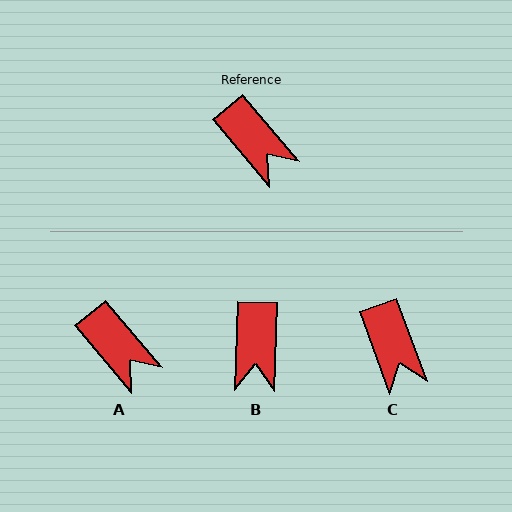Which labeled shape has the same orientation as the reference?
A.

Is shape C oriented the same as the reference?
No, it is off by about 20 degrees.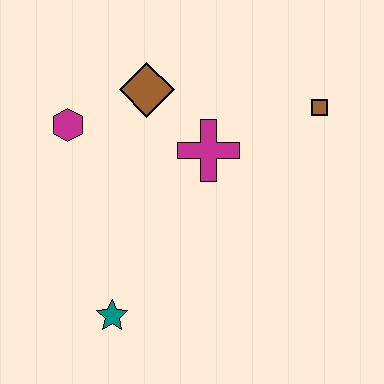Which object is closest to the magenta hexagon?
The brown diamond is closest to the magenta hexagon.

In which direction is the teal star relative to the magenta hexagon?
The teal star is below the magenta hexagon.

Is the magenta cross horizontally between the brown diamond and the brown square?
Yes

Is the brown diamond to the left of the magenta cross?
Yes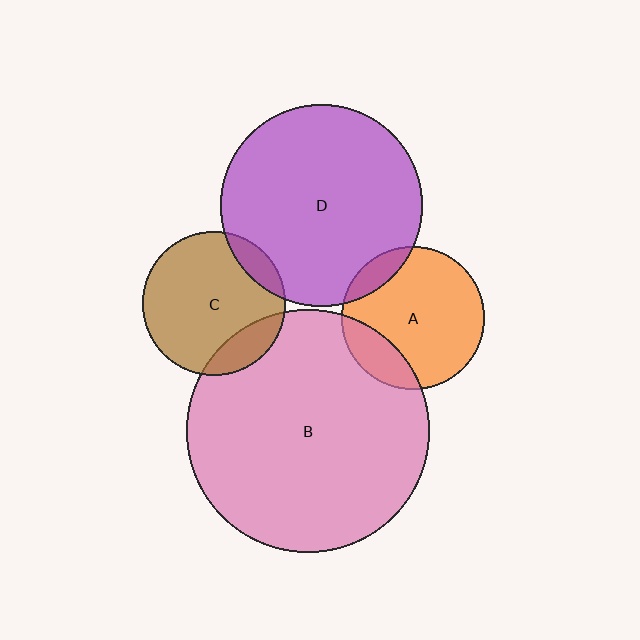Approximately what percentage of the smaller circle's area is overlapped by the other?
Approximately 10%.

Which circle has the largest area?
Circle B (pink).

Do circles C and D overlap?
Yes.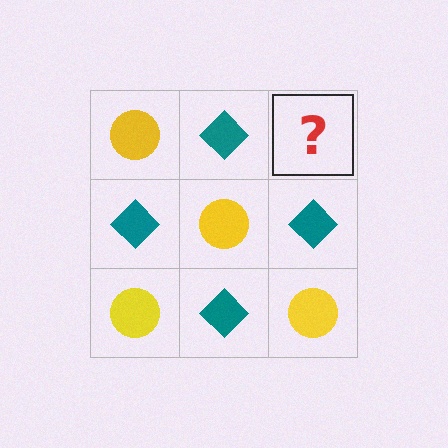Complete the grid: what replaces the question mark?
The question mark should be replaced with a yellow circle.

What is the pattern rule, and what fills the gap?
The rule is that it alternates yellow circle and teal diamond in a checkerboard pattern. The gap should be filled with a yellow circle.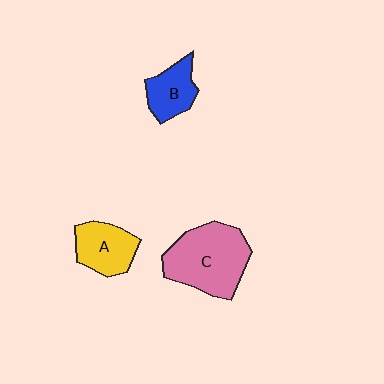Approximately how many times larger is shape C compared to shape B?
Approximately 2.1 times.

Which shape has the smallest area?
Shape B (blue).